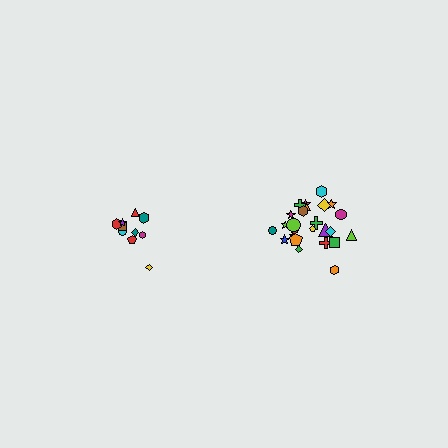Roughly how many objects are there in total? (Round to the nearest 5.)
Roughly 35 objects in total.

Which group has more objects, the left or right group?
The right group.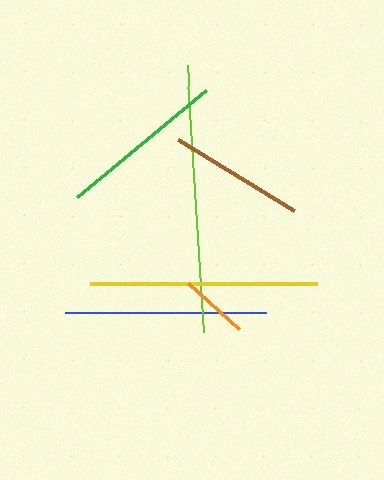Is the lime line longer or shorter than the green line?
The lime line is longer than the green line.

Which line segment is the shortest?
The orange line is the shortest at approximately 69 pixels.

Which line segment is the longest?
The lime line is the longest at approximately 268 pixels.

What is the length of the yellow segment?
The yellow segment is approximately 228 pixels long.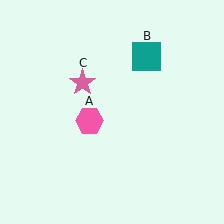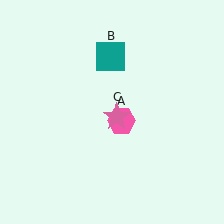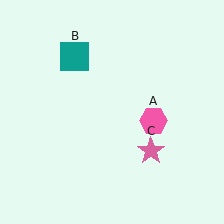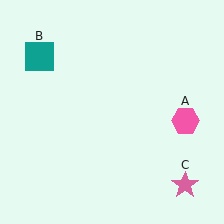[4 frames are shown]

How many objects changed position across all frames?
3 objects changed position: pink hexagon (object A), teal square (object B), pink star (object C).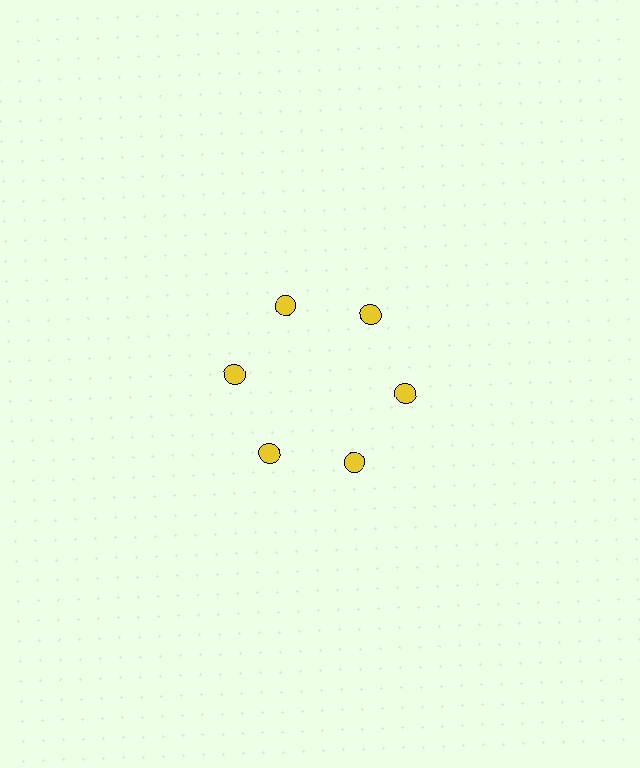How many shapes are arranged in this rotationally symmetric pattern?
There are 6 shapes, arranged in 6 groups of 1.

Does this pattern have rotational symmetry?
Yes, this pattern has 6-fold rotational symmetry. It looks the same after rotating 60 degrees around the center.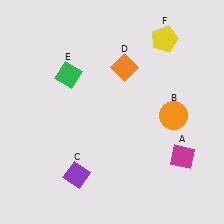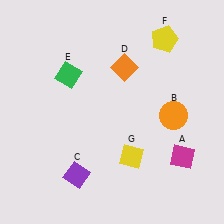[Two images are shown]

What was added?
A yellow diamond (G) was added in Image 2.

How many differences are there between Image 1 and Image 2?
There is 1 difference between the two images.